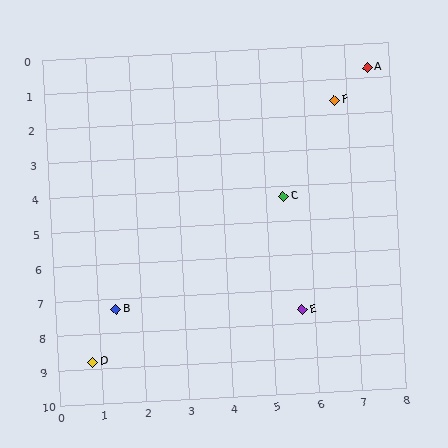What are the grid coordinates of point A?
Point A is at approximately (7.5, 0.7).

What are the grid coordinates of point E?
Point E is at approximately (5.7, 7.6).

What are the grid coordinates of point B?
Point B is at approximately (1.4, 7.3).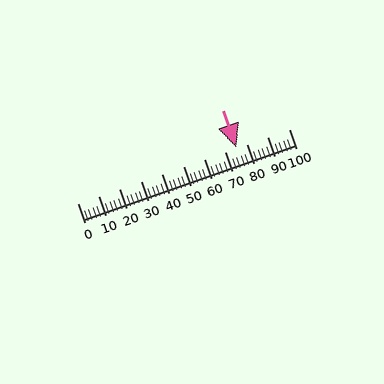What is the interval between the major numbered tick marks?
The major tick marks are spaced 10 units apart.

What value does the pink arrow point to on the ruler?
The pink arrow points to approximately 75.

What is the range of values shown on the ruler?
The ruler shows values from 0 to 100.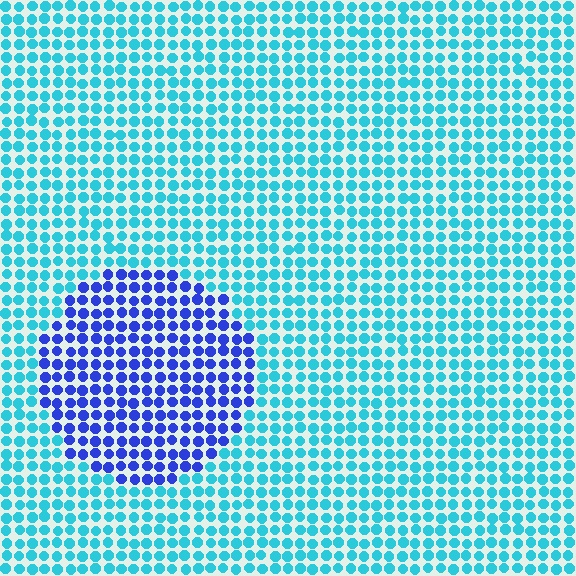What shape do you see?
I see a circle.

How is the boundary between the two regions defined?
The boundary is defined purely by a slight shift in hue (about 48 degrees). Spacing, size, and orientation are identical on both sides.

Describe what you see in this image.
The image is filled with small cyan elements in a uniform arrangement. A circle-shaped region is visible where the elements are tinted to a slightly different hue, forming a subtle color boundary.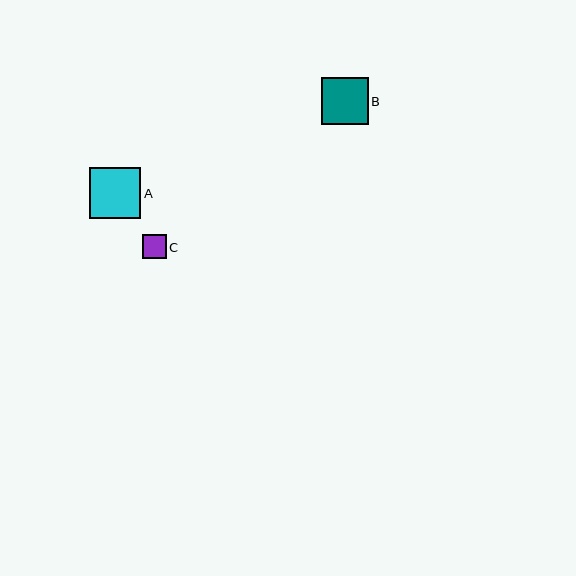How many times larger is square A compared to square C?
Square A is approximately 2.2 times the size of square C.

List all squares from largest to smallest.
From largest to smallest: A, B, C.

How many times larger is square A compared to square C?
Square A is approximately 2.2 times the size of square C.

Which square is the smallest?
Square C is the smallest with a size of approximately 23 pixels.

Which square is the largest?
Square A is the largest with a size of approximately 51 pixels.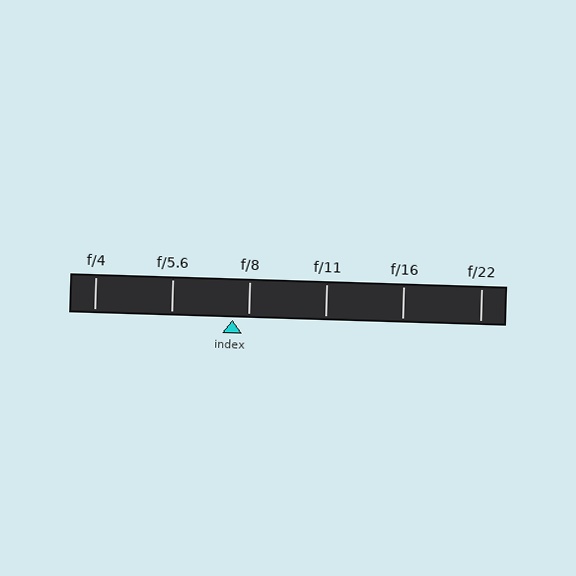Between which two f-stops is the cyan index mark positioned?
The index mark is between f/5.6 and f/8.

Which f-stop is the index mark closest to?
The index mark is closest to f/8.